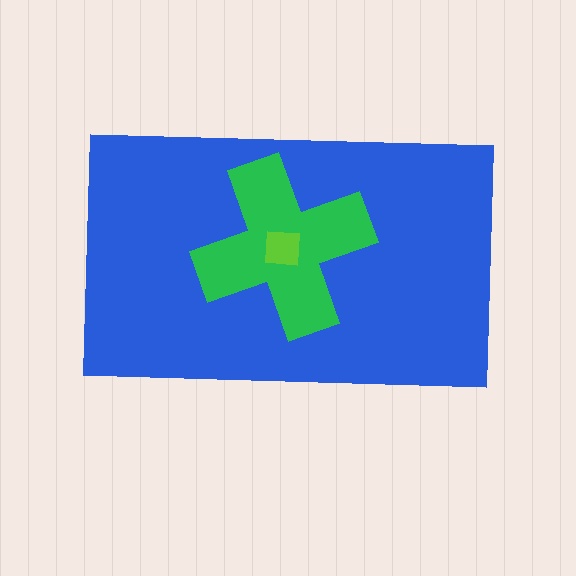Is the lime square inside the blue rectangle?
Yes.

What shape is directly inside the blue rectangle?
The green cross.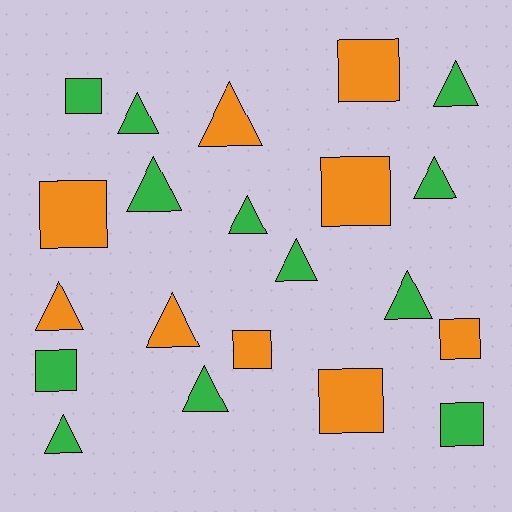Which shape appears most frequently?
Triangle, with 12 objects.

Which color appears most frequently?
Green, with 12 objects.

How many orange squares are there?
There are 6 orange squares.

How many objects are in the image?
There are 21 objects.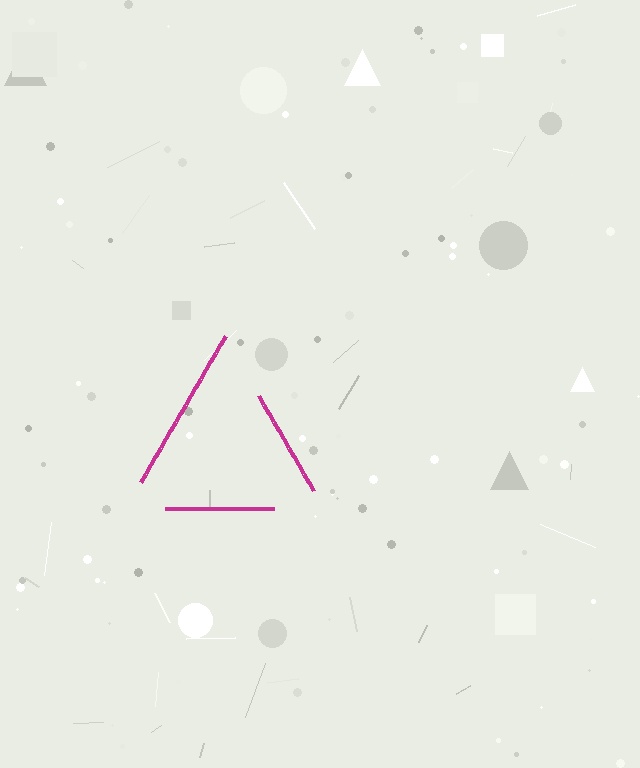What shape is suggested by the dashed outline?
The dashed outline suggests a triangle.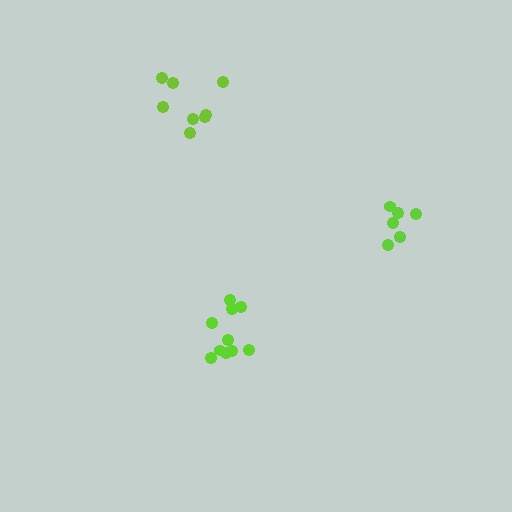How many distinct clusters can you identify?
There are 3 distinct clusters.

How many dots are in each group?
Group 1: 10 dots, Group 2: 8 dots, Group 3: 6 dots (24 total).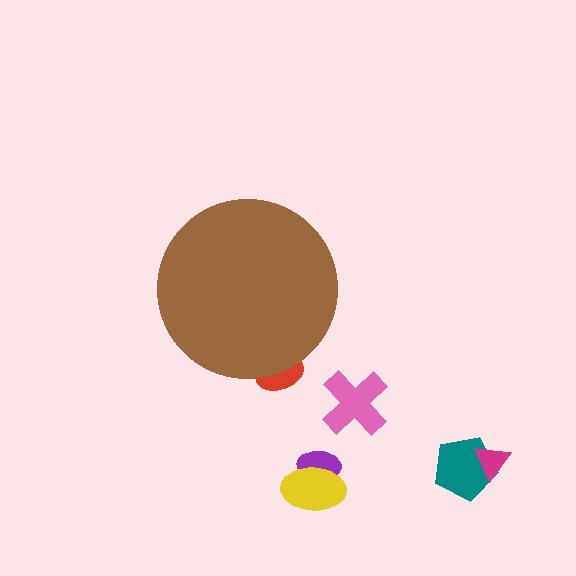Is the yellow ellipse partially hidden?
No, the yellow ellipse is fully visible.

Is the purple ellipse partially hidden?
No, the purple ellipse is fully visible.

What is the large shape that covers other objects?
A brown circle.